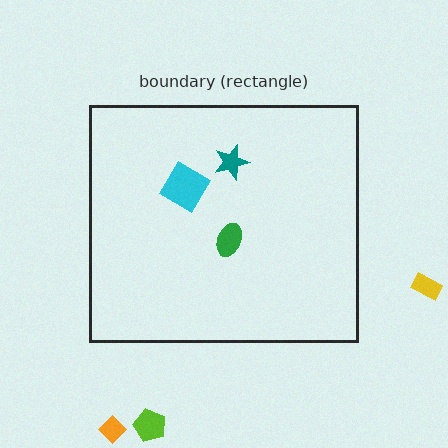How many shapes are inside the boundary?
3 inside, 3 outside.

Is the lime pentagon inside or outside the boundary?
Outside.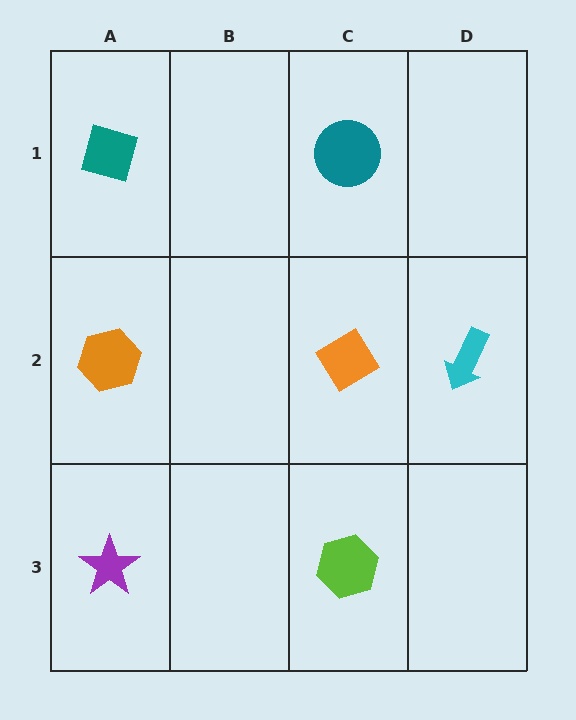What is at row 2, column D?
A cyan arrow.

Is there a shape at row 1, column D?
No, that cell is empty.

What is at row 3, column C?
A lime hexagon.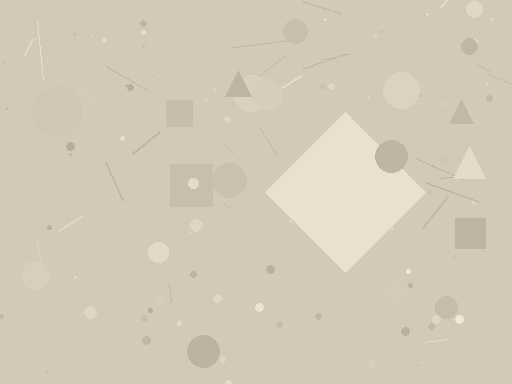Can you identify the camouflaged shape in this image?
The camouflaged shape is a diamond.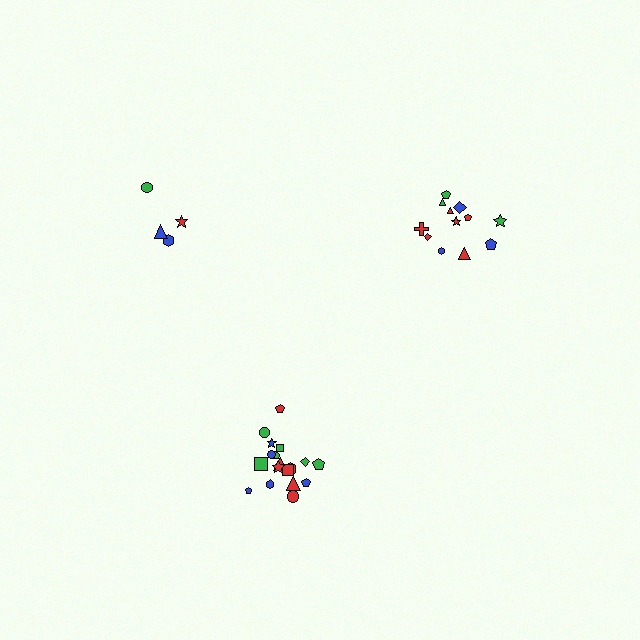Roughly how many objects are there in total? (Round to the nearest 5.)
Roughly 35 objects in total.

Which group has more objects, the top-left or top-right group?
The top-right group.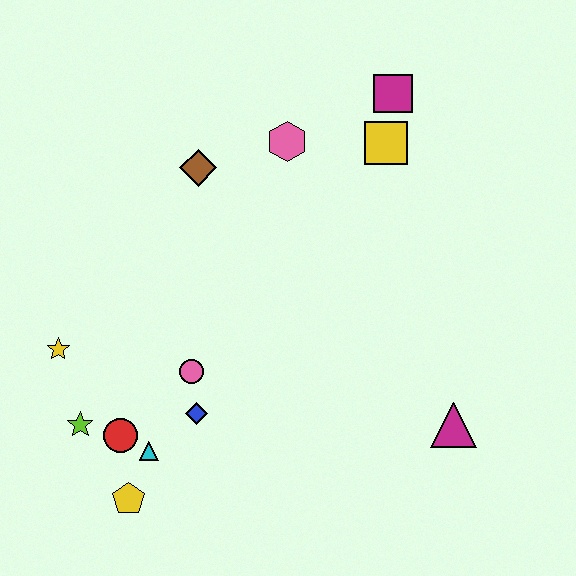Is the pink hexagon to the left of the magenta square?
Yes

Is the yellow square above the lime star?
Yes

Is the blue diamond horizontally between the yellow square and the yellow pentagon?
Yes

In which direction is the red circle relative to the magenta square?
The red circle is below the magenta square.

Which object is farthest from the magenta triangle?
The yellow star is farthest from the magenta triangle.